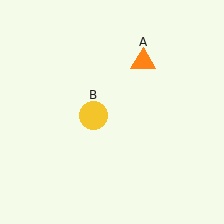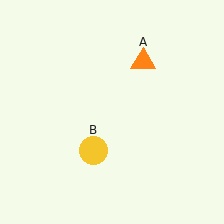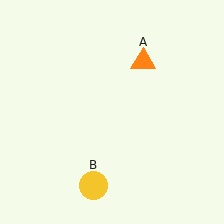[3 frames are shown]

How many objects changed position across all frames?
1 object changed position: yellow circle (object B).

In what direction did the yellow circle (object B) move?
The yellow circle (object B) moved down.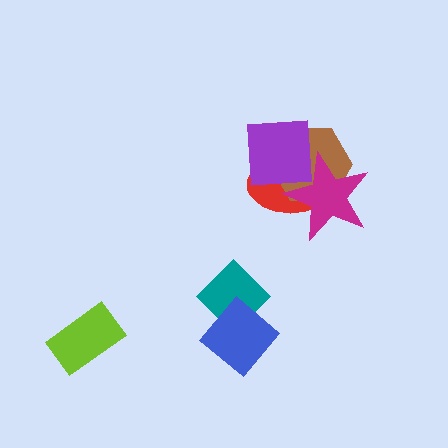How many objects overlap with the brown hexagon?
3 objects overlap with the brown hexagon.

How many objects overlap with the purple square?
3 objects overlap with the purple square.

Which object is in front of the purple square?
The magenta star is in front of the purple square.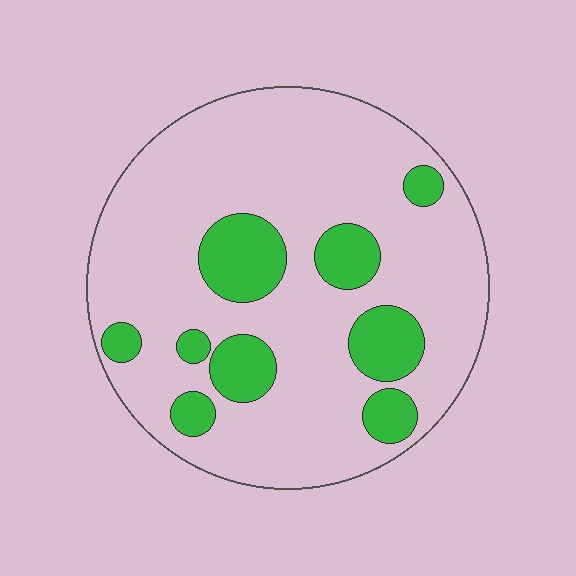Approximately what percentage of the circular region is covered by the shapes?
Approximately 20%.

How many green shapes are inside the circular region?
9.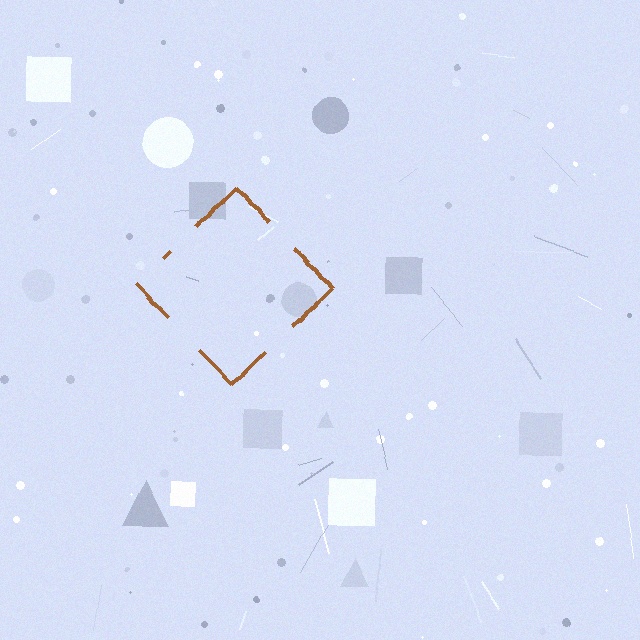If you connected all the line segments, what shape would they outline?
They would outline a diamond.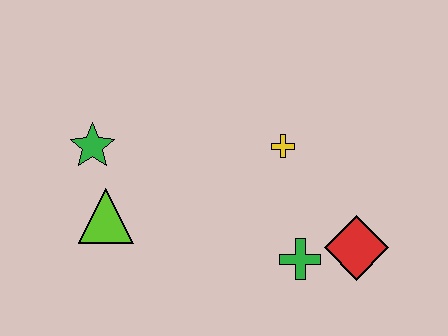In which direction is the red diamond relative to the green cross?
The red diamond is to the right of the green cross.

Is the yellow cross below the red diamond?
No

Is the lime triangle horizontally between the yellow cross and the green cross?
No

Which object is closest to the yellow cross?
The green cross is closest to the yellow cross.